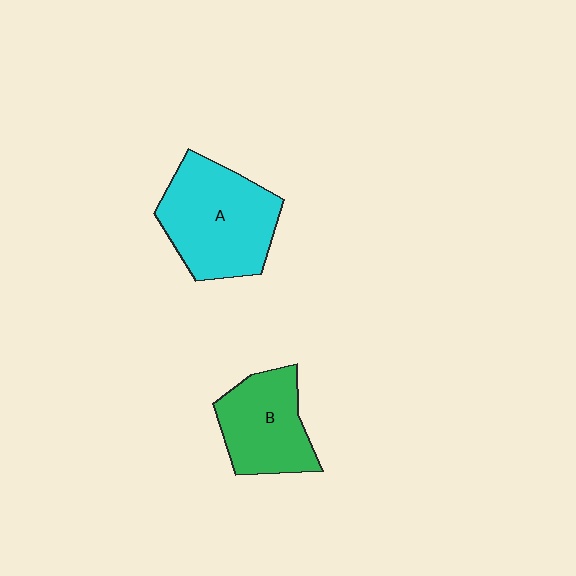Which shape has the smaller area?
Shape B (green).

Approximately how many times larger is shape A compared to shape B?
Approximately 1.4 times.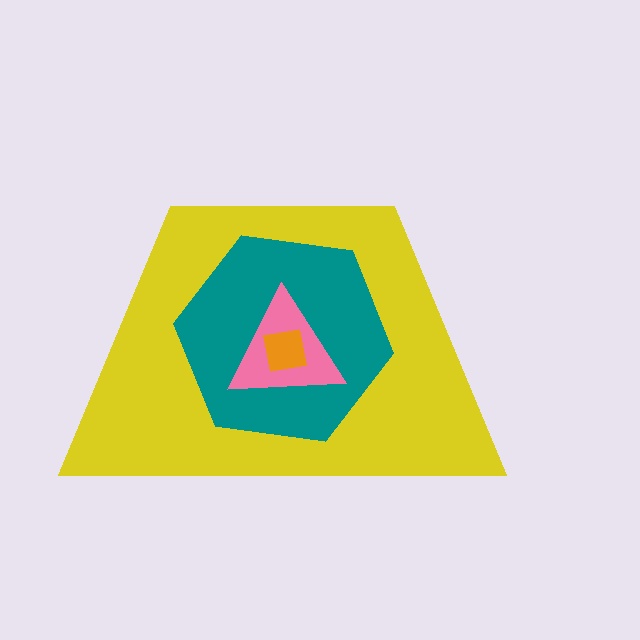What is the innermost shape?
The orange square.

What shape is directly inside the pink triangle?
The orange square.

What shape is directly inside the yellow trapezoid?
The teal hexagon.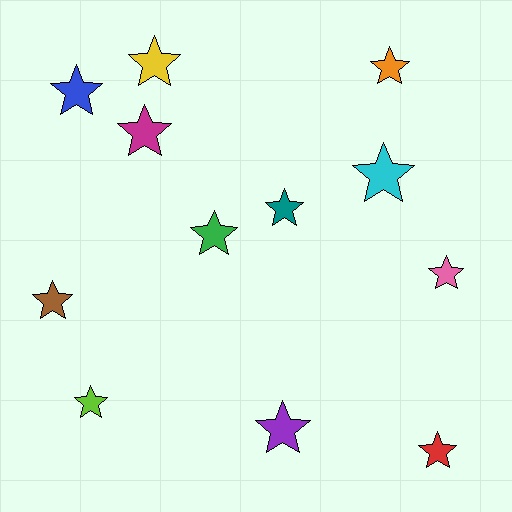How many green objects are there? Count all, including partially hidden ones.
There is 1 green object.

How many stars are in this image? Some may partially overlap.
There are 12 stars.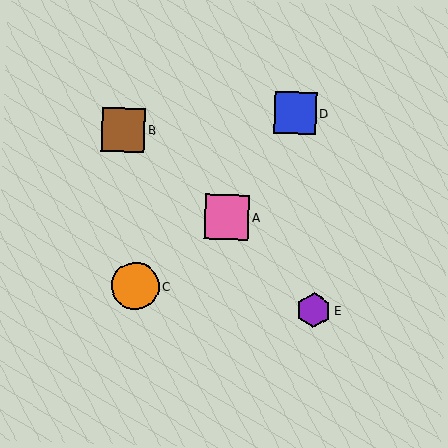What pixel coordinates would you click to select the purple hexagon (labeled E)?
Click at (313, 310) to select the purple hexagon E.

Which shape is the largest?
The orange circle (labeled C) is the largest.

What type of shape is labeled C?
Shape C is an orange circle.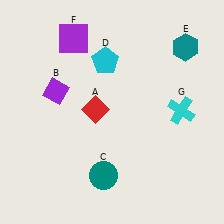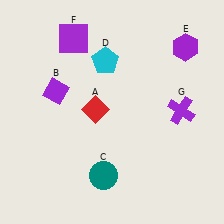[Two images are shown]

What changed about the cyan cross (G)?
In Image 1, G is cyan. In Image 2, it changed to purple.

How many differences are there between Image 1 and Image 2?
There are 2 differences between the two images.